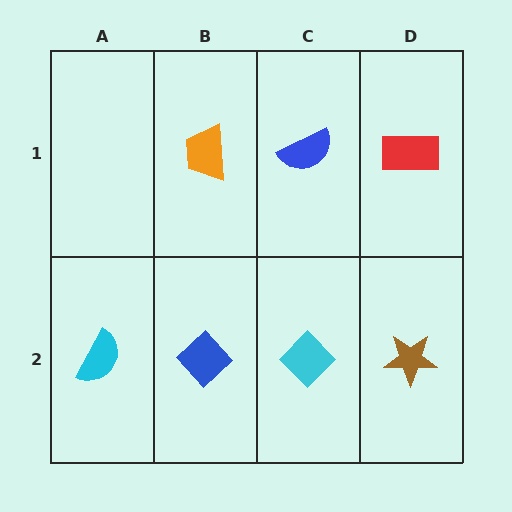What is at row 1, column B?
An orange trapezoid.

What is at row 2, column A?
A cyan semicircle.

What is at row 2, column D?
A brown star.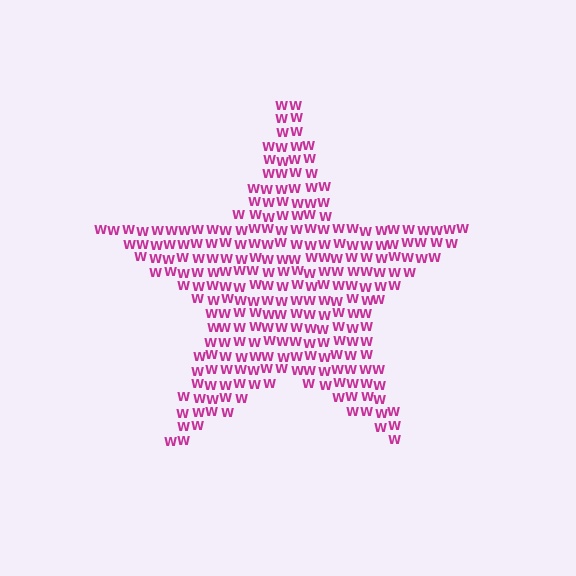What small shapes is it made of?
It is made of small letter W's.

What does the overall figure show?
The overall figure shows a star.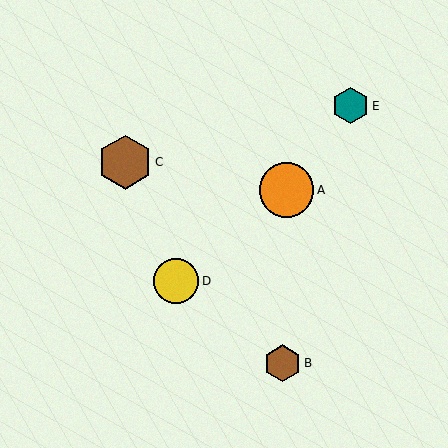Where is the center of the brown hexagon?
The center of the brown hexagon is at (125, 162).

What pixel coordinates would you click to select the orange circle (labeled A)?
Click at (286, 190) to select the orange circle A.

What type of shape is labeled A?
Shape A is an orange circle.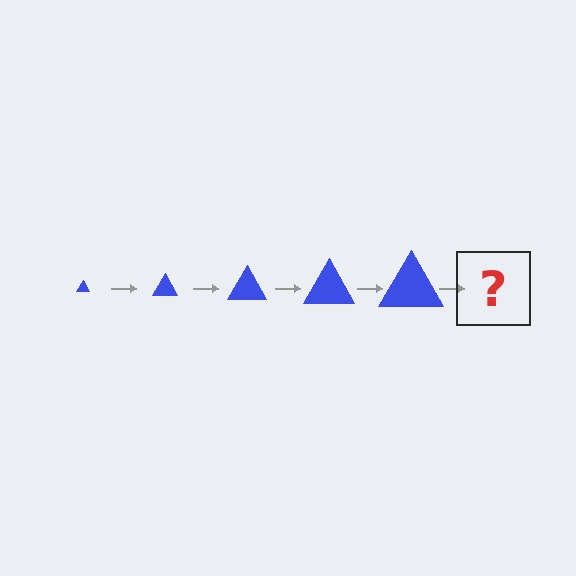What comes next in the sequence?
The next element should be a blue triangle, larger than the previous one.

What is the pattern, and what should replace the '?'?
The pattern is that the triangle gets progressively larger each step. The '?' should be a blue triangle, larger than the previous one.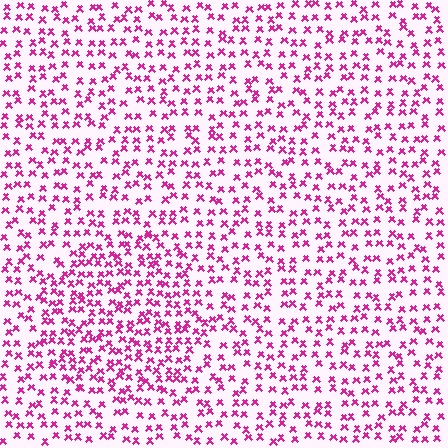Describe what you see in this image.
The image contains small magenta elements arranged at two different densities. A circle-shaped region is visible where the elements are more densely packed than the surrounding area.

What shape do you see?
I see a circle.